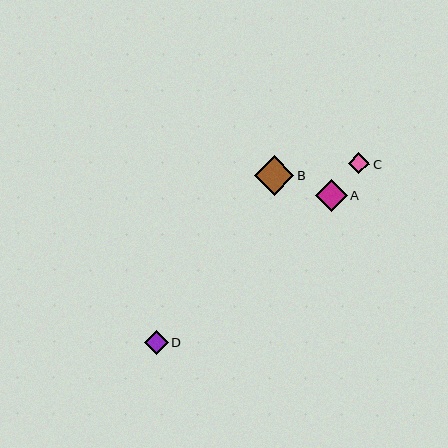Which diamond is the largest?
Diamond B is the largest with a size of approximately 40 pixels.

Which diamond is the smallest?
Diamond C is the smallest with a size of approximately 21 pixels.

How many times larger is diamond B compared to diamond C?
Diamond B is approximately 1.8 times the size of diamond C.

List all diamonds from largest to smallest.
From largest to smallest: B, A, D, C.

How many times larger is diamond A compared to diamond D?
Diamond A is approximately 1.3 times the size of diamond D.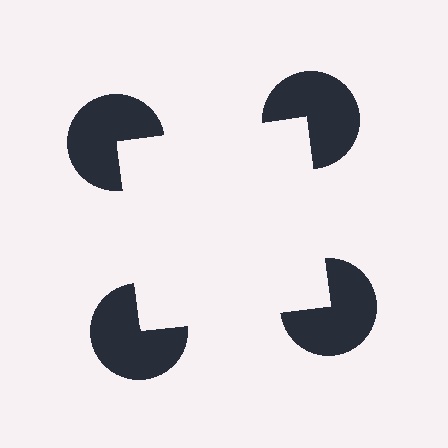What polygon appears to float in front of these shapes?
An illusory square — its edges are inferred from the aligned wedge cuts in the pac-man discs, not physically drawn.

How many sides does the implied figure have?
4 sides.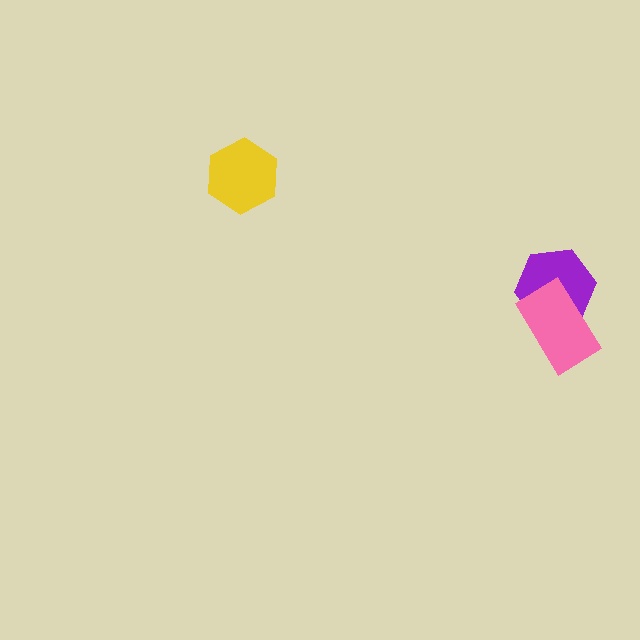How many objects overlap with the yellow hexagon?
0 objects overlap with the yellow hexagon.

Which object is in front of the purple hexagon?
The pink rectangle is in front of the purple hexagon.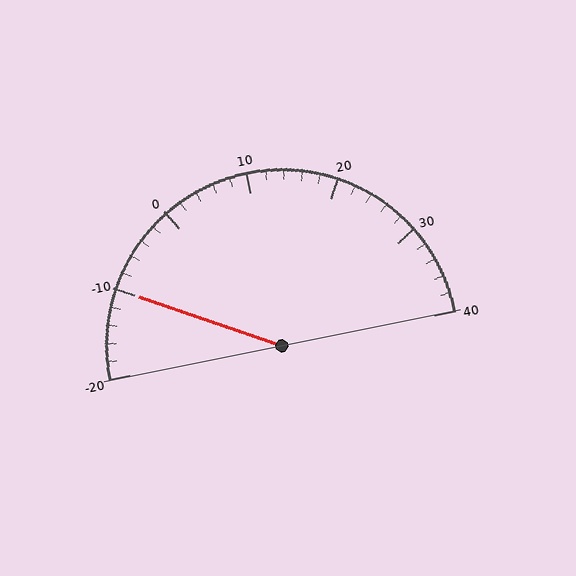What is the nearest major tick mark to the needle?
The nearest major tick mark is -10.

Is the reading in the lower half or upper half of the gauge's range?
The reading is in the lower half of the range (-20 to 40).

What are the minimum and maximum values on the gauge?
The gauge ranges from -20 to 40.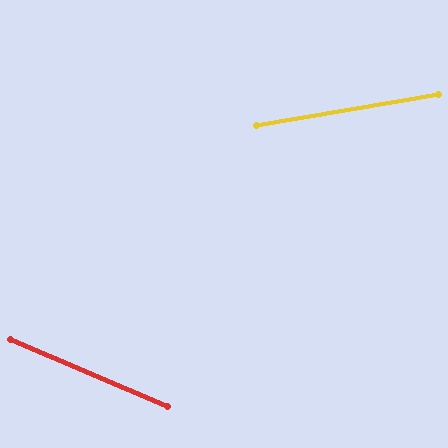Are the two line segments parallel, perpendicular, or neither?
Neither parallel nor perpendicular — they differ by about 33°.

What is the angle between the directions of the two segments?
Approximately 33 degrees.